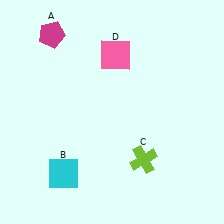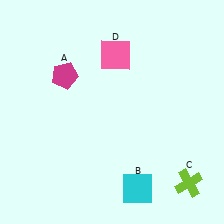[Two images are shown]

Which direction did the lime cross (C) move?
The lime cross (C) moved right.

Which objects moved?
The objects that moved are: the magenta pentagon (A), the cyan square (B), the lime cross (C).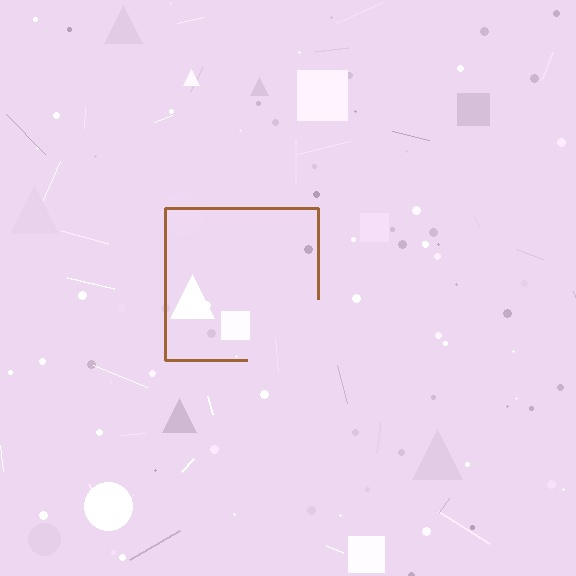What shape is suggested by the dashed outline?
The dashed outline suggests a square.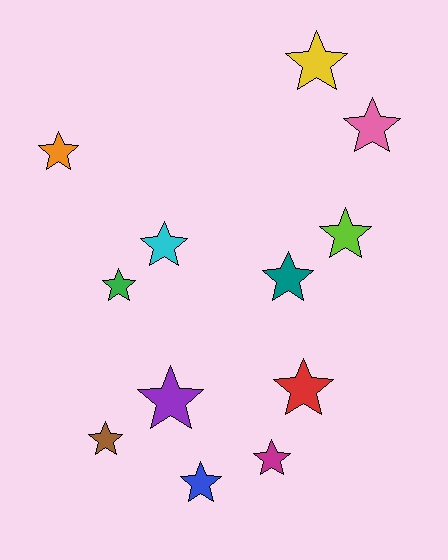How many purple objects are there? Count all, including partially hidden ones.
There is 1 purple object.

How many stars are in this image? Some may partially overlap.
There are 12 stars.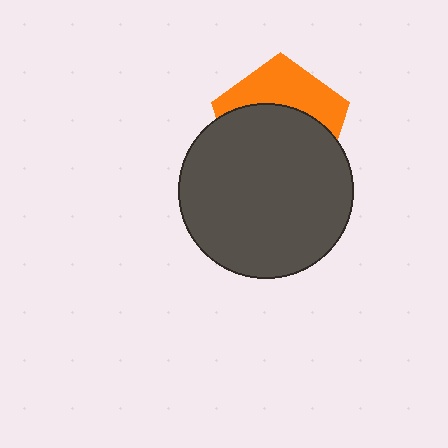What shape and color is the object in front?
The object in front is a dark gray circle.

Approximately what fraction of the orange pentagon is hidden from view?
Roughly 61% of the orange pentagon is hidden behind the dark gray circle.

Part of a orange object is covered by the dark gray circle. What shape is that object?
It is a pentagon.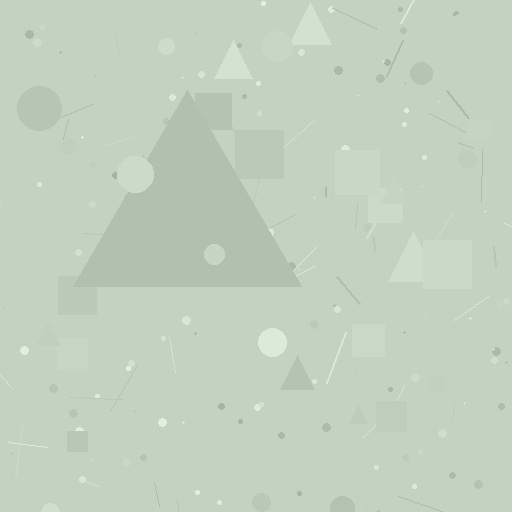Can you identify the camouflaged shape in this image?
The camouflaged shape is a triangle.